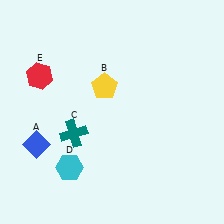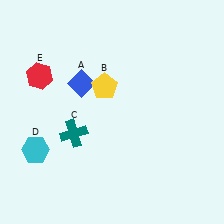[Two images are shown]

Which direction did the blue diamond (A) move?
The blue diamond (A) moved up.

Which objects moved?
The objects that moved are: the blue diamond (A), the cyan hexagon (D).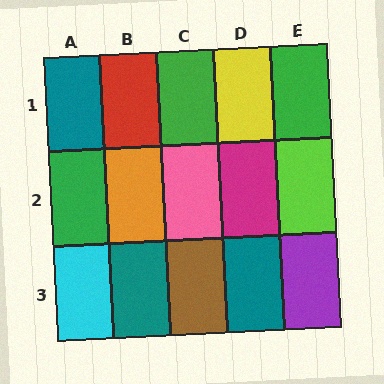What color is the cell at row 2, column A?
Green.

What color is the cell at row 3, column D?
Teal.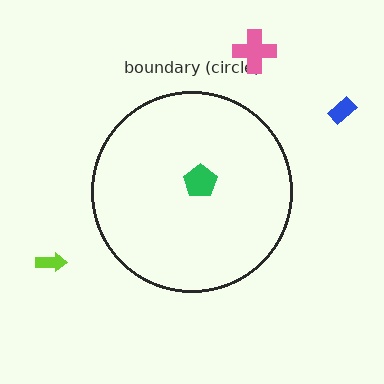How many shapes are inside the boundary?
1 inside, 3 outside.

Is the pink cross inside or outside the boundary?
Outside.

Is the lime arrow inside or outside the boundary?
Outside.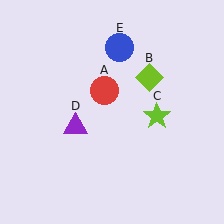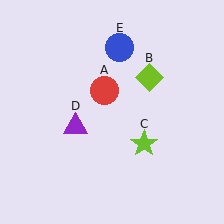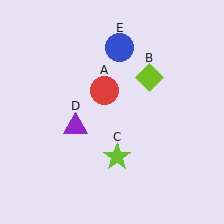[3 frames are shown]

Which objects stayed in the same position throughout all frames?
Red circle (object A) and lime diamond (object B) and purple triangle (object D) and blue circle (object E) remained stationary.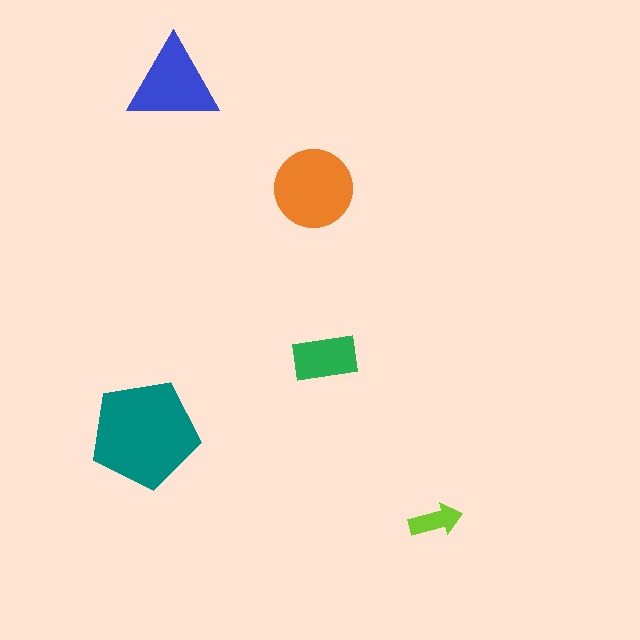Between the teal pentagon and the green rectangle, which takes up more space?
The teal pentagon.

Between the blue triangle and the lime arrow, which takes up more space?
The blue triangle.